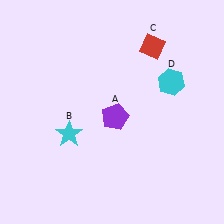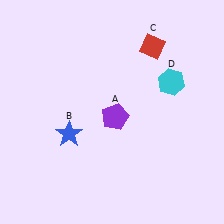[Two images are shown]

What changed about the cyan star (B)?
In Image 1, B is cyan. In Image 2, it changed to blue.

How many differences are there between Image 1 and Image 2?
There is 1 difference between the two images.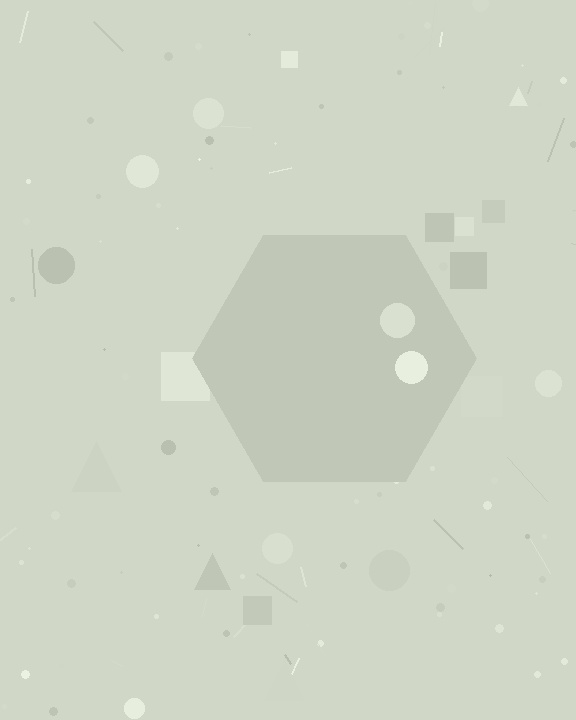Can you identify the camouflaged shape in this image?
The camouflaged shape is a hexagon.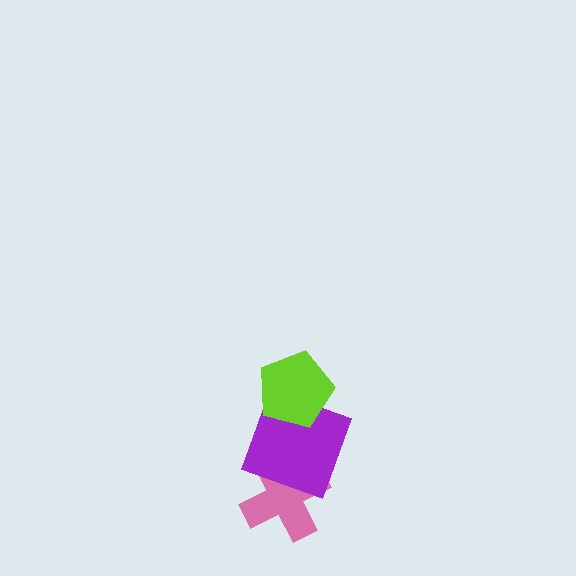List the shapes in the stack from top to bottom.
From top to bottom: the lime pentagon, the purple square, the pink cross.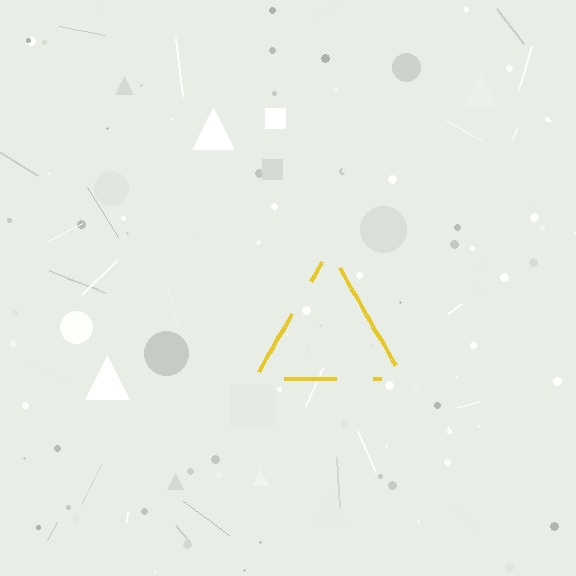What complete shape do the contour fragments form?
The contour fragments form a triangle.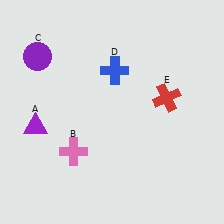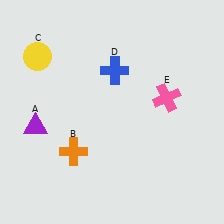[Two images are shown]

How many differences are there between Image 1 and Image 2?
There are 3 differences between the two images.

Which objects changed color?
B changed from pink to orange. C changed from purple to yellow. E changed from red to pink.